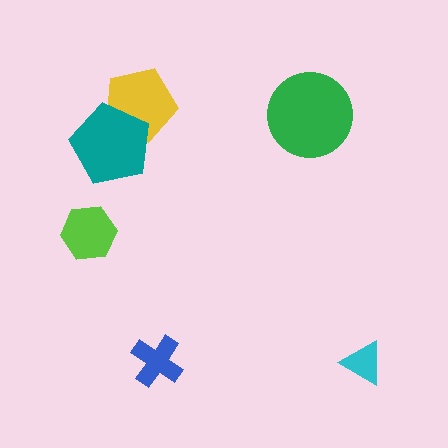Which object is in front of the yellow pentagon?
The teal pentagon is in front of the yellow pentagon.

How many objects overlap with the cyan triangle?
0 objects overlap with the cyan triangle.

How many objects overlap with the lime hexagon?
0 objects overlap with the lime hexagon.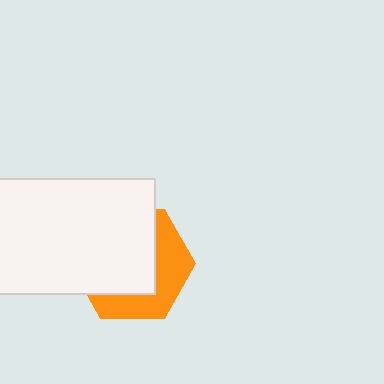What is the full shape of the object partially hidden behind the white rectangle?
The partially hidden object is an orange hexagon.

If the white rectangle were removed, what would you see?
You would see the complete orange hexagon.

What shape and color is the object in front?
The object in front is a white rectangle.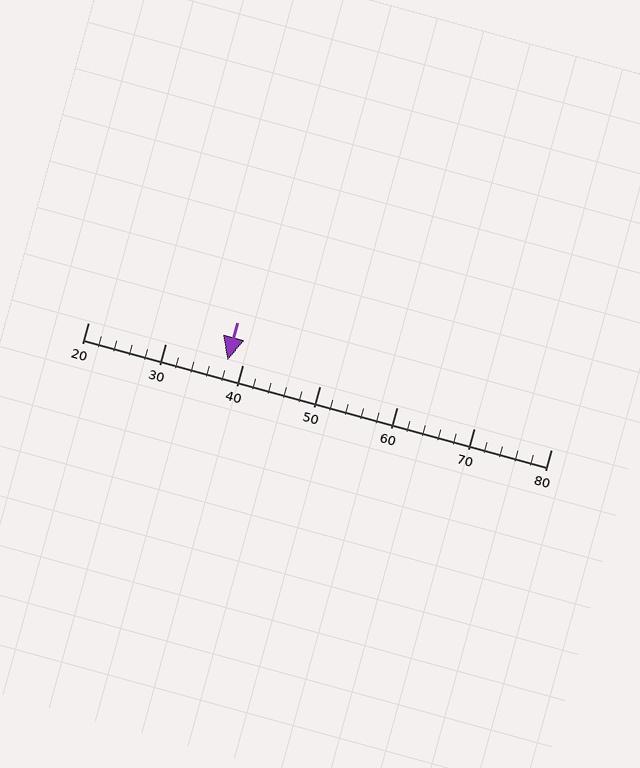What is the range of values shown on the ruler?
The ruler shows values from 20 to 80.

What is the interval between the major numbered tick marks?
The major tick marks are spaced 10 units apart.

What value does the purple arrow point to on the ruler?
The purple arrow points to approximately 38.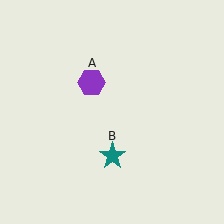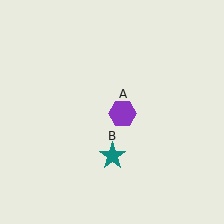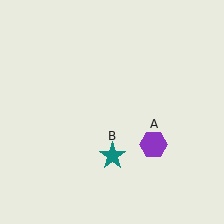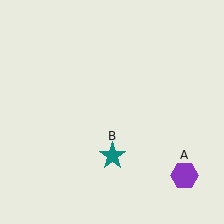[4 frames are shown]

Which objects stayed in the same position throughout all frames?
Teal star (object B) remained stationary.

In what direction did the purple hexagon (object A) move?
The purple hexagon (object A) moved down and to the right.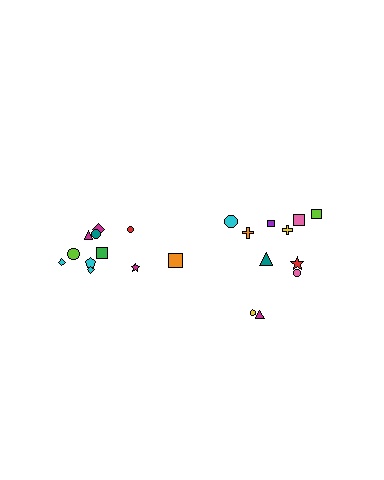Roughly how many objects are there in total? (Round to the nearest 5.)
Roughly 20 objects in total.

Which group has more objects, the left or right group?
The right group.